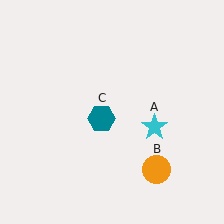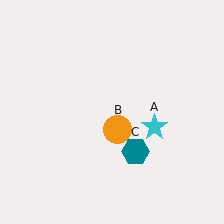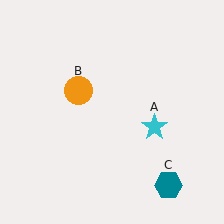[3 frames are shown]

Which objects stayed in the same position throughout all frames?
Cyan star (object A) remained stationary.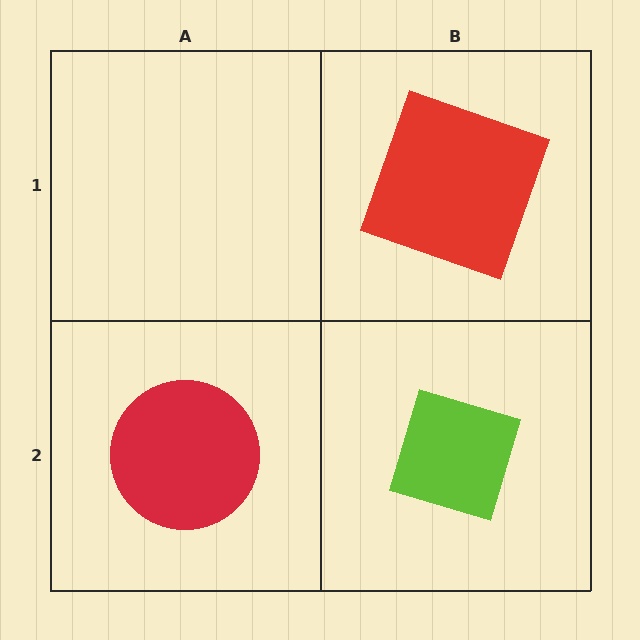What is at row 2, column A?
A red circle.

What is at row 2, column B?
A lime diamond.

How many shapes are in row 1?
1 shape.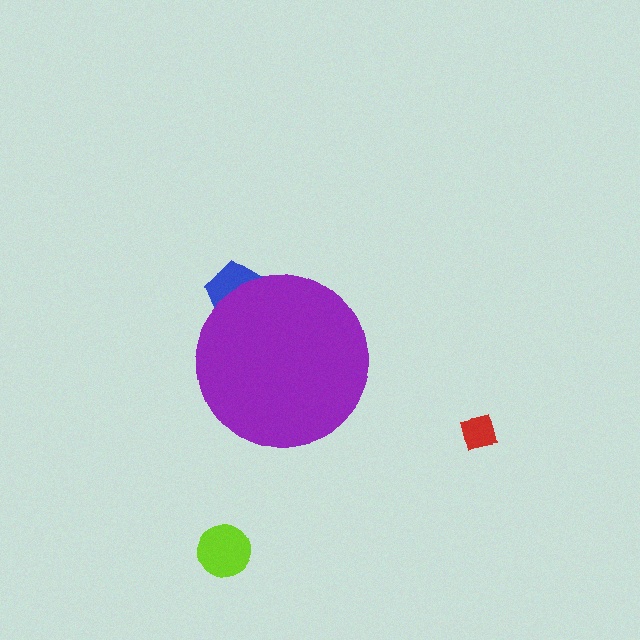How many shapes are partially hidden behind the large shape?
1 shape is partially hidden.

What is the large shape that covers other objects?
A purple circle.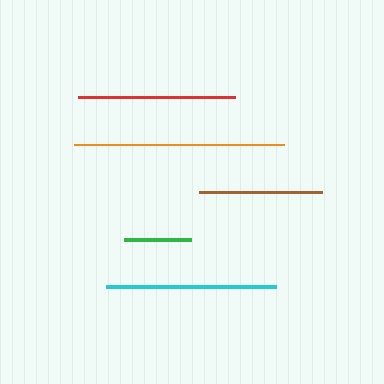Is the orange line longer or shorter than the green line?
The orange line is longer than the green line.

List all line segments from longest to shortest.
From longest to shortest: orange, cyan, red, brown, green.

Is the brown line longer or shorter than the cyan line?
The cyan line is longer than the brown line.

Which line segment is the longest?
The orange line is the longest at approximately 210 pixels.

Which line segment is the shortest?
The green line is the shortest at approximately 67 pixels.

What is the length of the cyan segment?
The cyan segment is approximately 170 pixels long.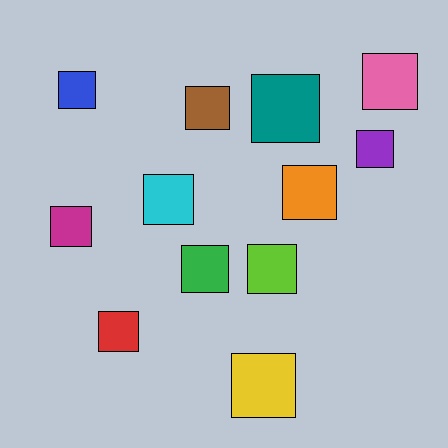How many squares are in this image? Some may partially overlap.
There are 12 squares.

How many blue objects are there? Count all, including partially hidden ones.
There is 1 blue object.